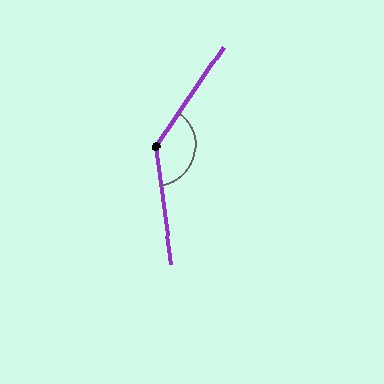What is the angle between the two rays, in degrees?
Approximately 138 degrees.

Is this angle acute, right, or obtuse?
It is obtuse.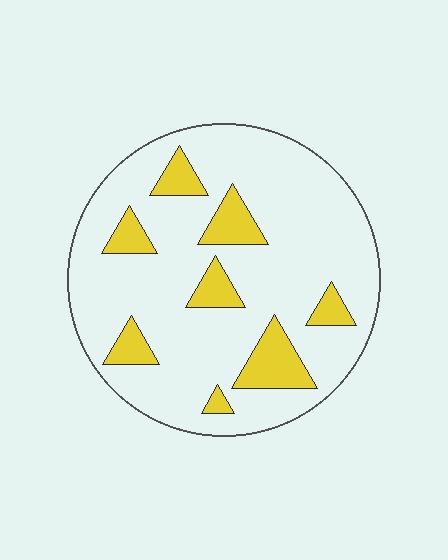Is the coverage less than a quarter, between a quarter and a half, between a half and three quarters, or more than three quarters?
Less than a quarter.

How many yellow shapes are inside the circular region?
8.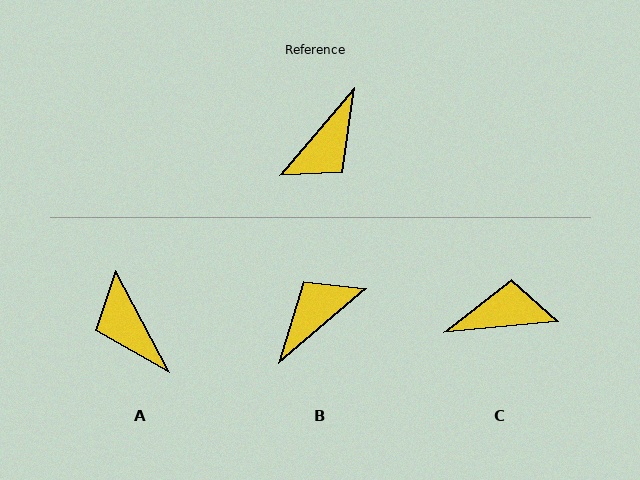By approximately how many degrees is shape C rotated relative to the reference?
Approximately 136 degrees counter-clockwise.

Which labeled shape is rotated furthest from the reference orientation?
B, about 171 degrees away.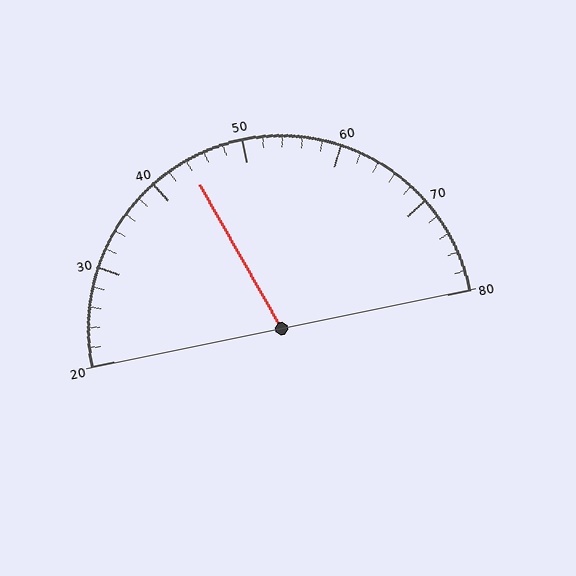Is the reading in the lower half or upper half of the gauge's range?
The reading is in the lower half of the range (20 to 80).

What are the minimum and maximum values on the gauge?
The gauge ranges from 20 to 80.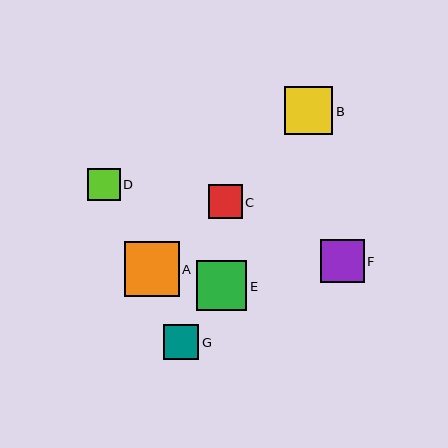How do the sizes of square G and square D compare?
Square G and square D are approximately the same size.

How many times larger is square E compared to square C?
Square E is approximately 1.5 times the size of square C.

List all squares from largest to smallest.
From largest to smallest: A, E, B, F, G, C, D.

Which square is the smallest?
Square D is the smallest with a size of approximately 32 pixels.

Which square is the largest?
Square A is the largest with a size of approximately 55 pixels.